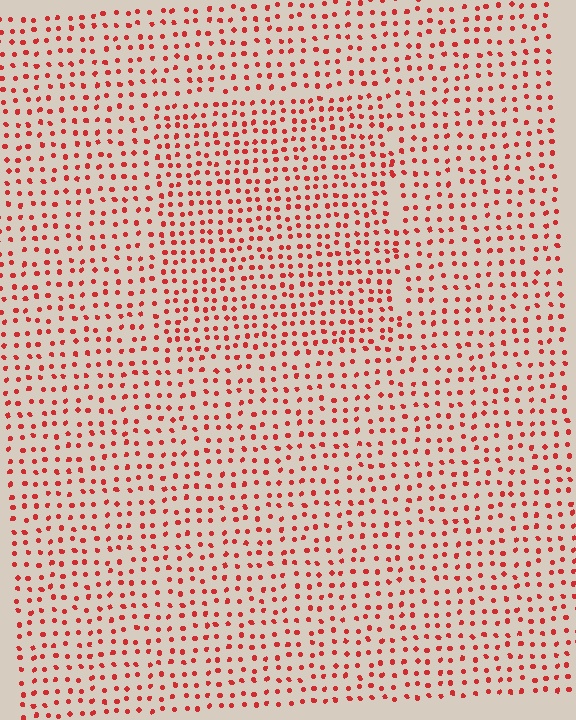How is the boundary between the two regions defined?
The boundary is defined by a change in element density (approximately 1.4x ratio). All elements are the same color, size, and shape.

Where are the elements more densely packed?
The elements are more densely packed inside the rectangle boundary.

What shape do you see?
I see a rectangle.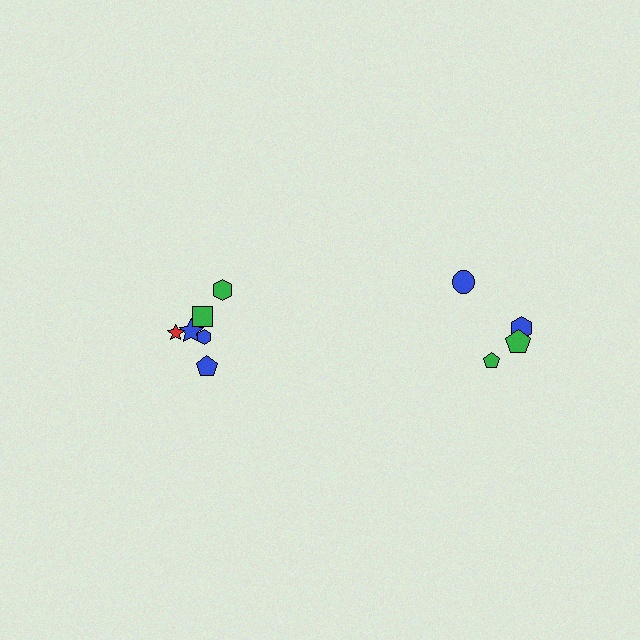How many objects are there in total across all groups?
There are 10 objects.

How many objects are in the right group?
There are 4 objects.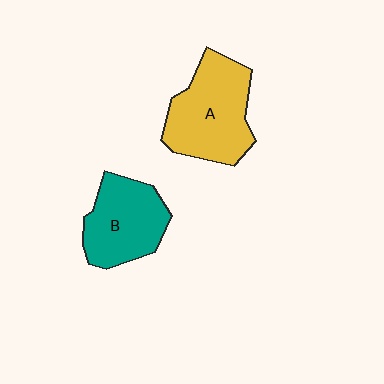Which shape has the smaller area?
Shape B (teal).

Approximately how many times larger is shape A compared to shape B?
Approximately 1.2 times.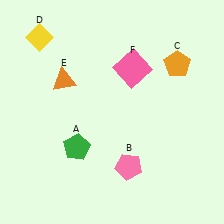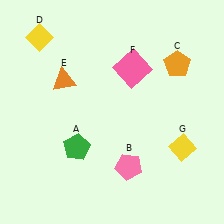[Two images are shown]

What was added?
A yellow diamond (G) was added in Image 2.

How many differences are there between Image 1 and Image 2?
There is 1 difference between the two images.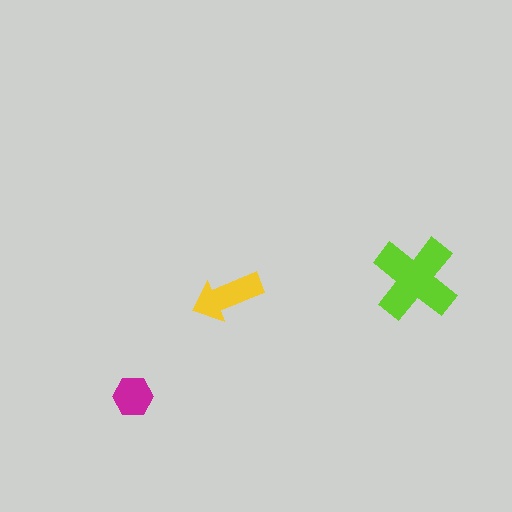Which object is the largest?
The lime cross.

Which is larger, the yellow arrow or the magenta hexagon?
The yellow arrow.